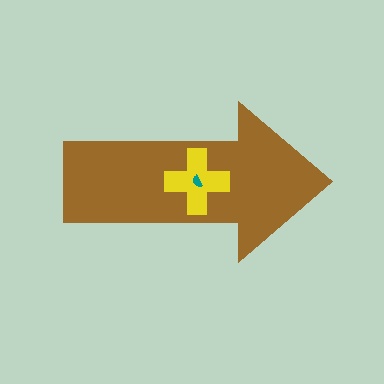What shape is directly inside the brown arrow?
The yellow cross.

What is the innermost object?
The teal semicircle.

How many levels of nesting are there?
3.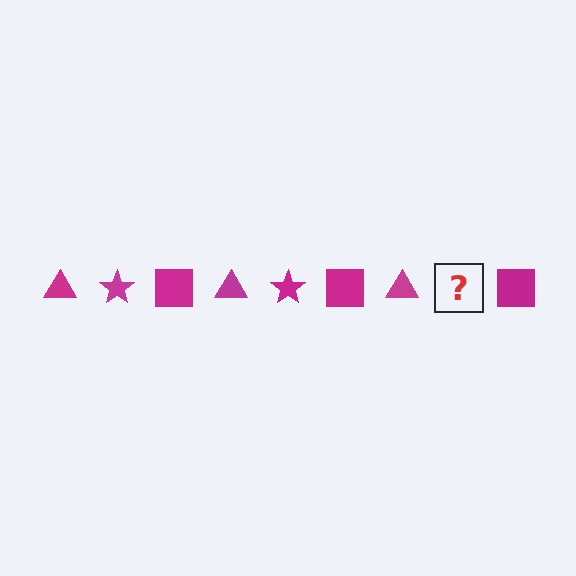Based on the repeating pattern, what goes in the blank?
The blank should be a magenta star.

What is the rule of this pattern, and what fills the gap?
The rule is that the pattern cycles through triangle, star, square shapes in magenta. The gap should be filled with a magenta star.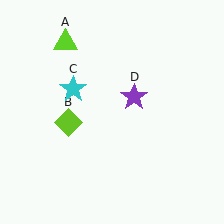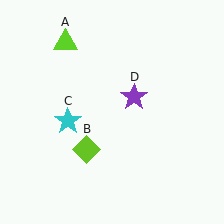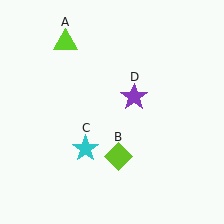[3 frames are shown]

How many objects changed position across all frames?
2 objects changed position: lime diamond (object B), cyan star (object C).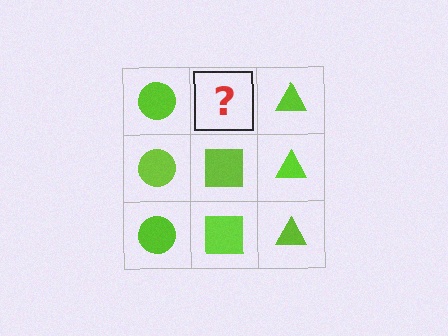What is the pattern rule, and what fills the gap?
The rule is that each column has a consistent shape. The gap should be filled with a lime square.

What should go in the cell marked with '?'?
The missing cell should contain a lime square.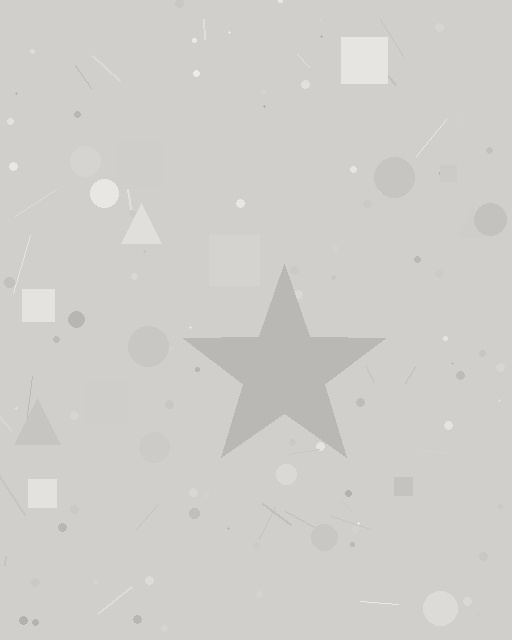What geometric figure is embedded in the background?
A star is embedded in the background.